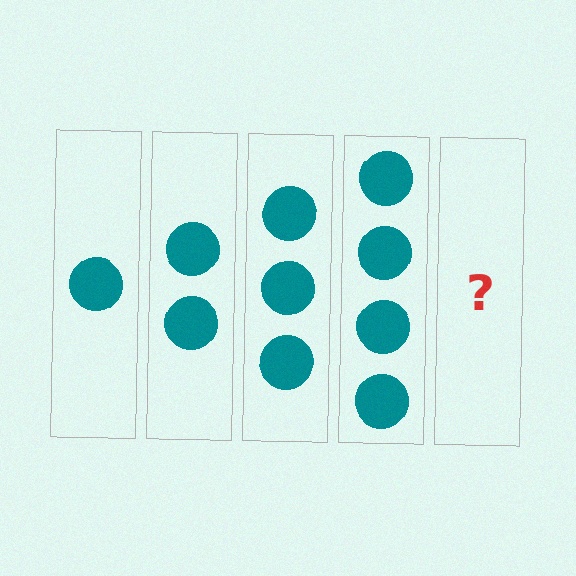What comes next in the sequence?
The next element should be 5 circles.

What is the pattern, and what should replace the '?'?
The pattern is that each step adds one more circle. The '?' should be 5 circles.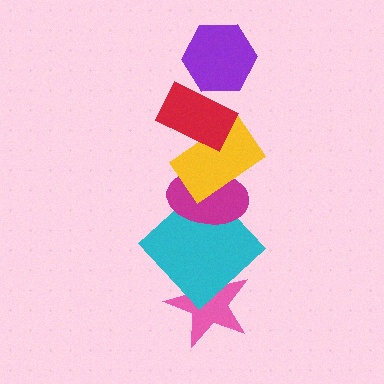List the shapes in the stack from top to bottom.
From top to bottom: the purple hexagon, the red rectangle, the yellow rectangle, the magenta ellipse, the cyan diamond, the pink star.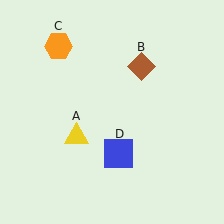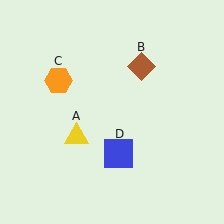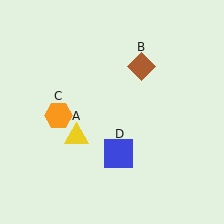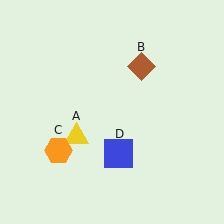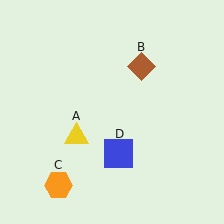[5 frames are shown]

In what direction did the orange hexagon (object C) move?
The orange hexagon (object C) moved down.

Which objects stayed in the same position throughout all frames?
Yellow triangle (object A) and brown diamond (object B) and blue square (object D) remained stationary.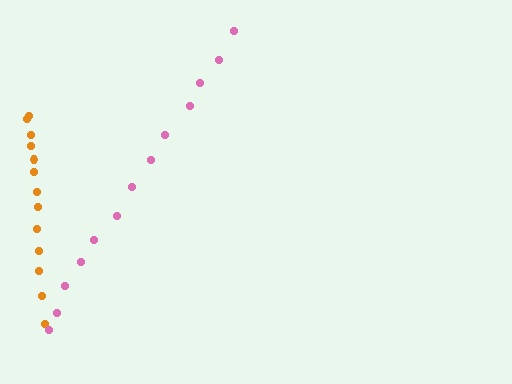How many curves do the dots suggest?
There are 2 distinct paths.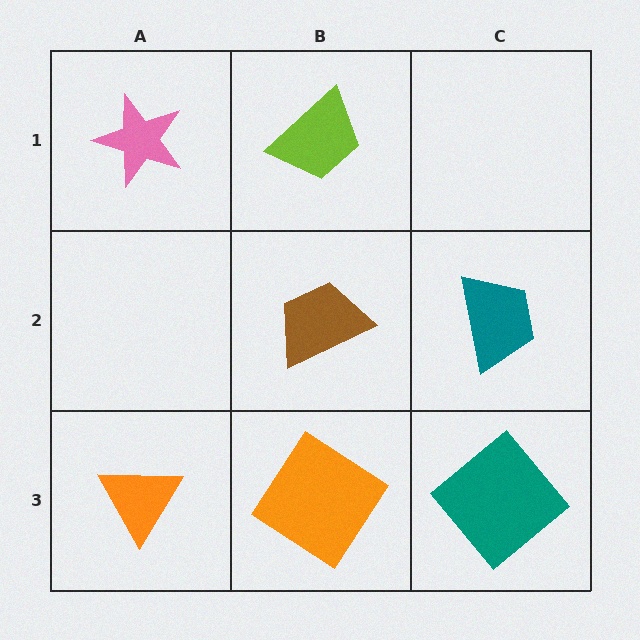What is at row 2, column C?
A teal trapezoid.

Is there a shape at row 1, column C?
No, that cell is empty.